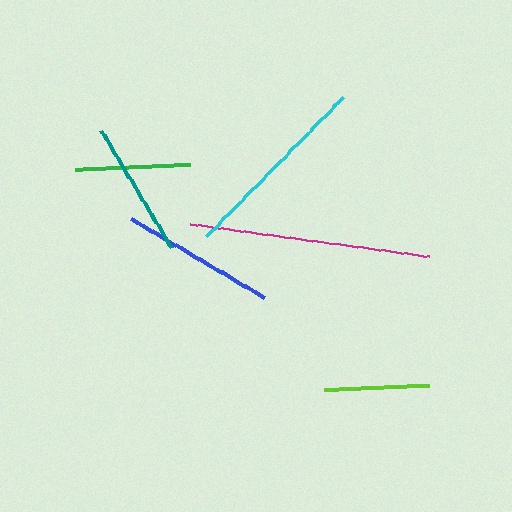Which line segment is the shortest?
The lime line is the shortest at approximately 104 pixels.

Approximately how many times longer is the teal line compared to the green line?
The teal line is approximately 1.2 times the length of the green line.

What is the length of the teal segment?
The teal segment is approximately 136 pixels long.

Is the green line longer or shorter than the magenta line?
The magenta line is longer than the green line.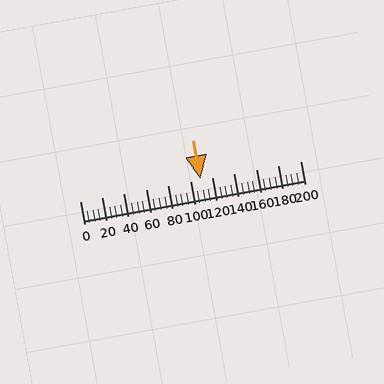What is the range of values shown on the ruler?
The ruler shows values from 0 to 200.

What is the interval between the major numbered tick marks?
The major tick marks are spaced 20 units apart.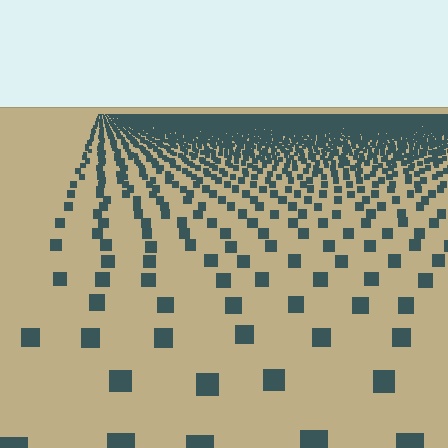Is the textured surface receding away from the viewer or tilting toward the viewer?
The surface is receding away from the viewer. Texture elements get smaller and denser toward the top.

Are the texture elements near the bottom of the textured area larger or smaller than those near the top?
Larger. Near the bottom, elements are closer to the viewer and appear at a bigger on-screen size.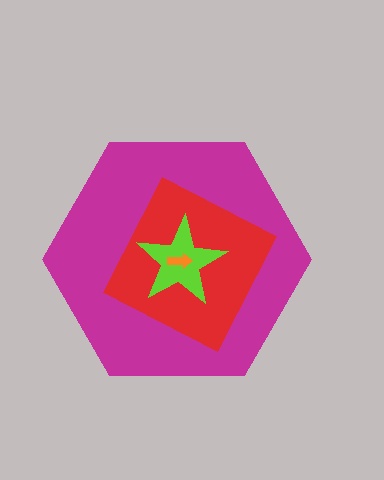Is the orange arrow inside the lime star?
Yes.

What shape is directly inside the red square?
The lime star.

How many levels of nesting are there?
4.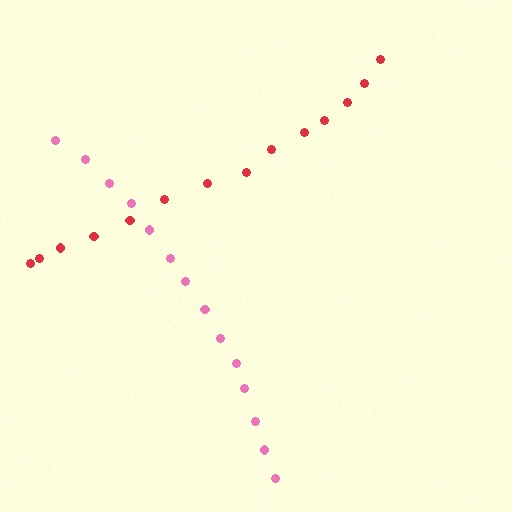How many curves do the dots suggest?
There are 2 distinct paths.